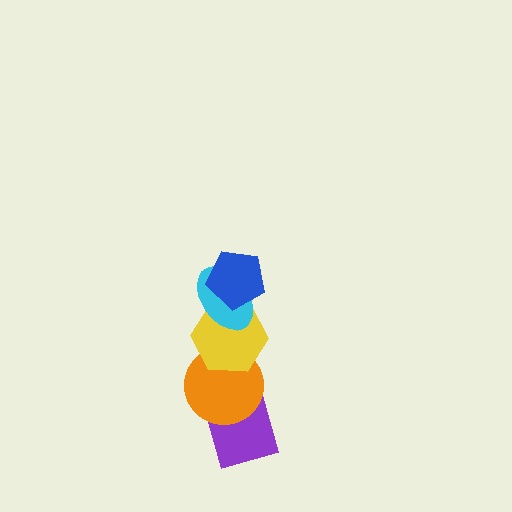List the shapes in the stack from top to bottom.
From top to bottom: the blue pentagon, the cyan ellipse, the yellow hexagon, the orange circle, the purple diamond.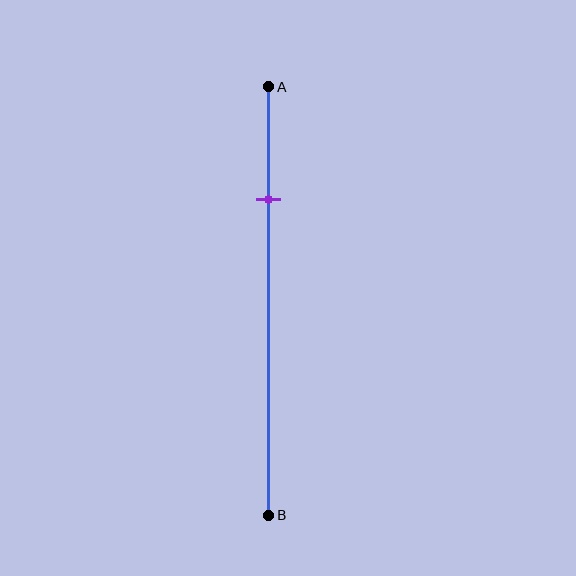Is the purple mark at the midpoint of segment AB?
No, the mark is at about 25% from A, not at the 50% midpoint.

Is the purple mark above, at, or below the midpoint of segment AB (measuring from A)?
The purple mark is above the midpoint of segment AB.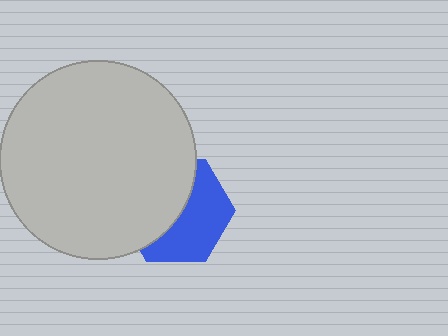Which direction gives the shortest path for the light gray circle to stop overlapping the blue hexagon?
Moving left gives the shortest separation.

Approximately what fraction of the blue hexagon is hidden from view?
Roughly 51% of the blue hexagon is hidden behind the light gray circle.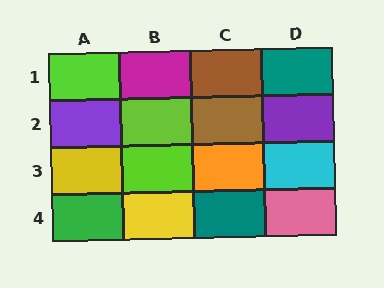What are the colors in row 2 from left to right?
Purple, lime, brown, purple.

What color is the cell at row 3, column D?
Cyan.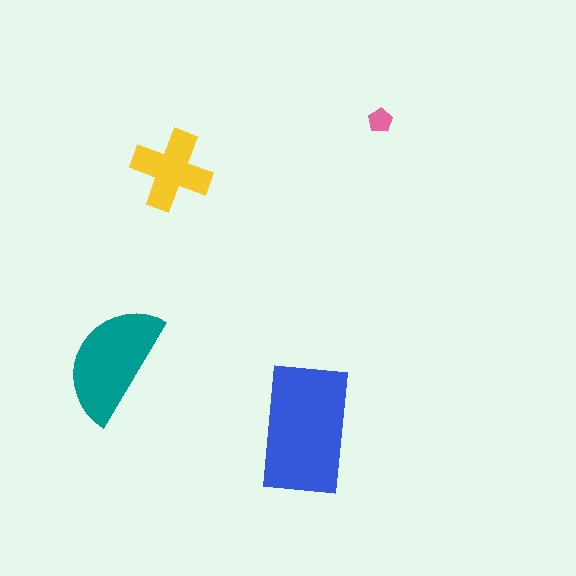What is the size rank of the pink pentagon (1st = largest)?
4th.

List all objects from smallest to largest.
The pink pentagon, the yellow cross, the teal semicircle, the blue rectangle.